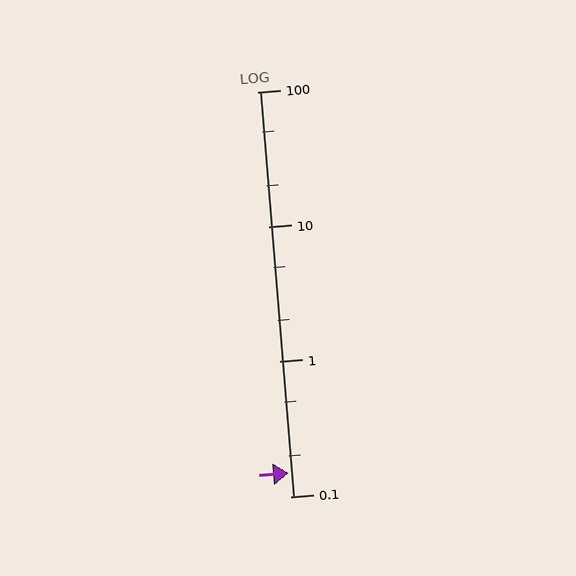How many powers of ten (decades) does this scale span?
The scale spans 3 decades, from 0.1 to 100.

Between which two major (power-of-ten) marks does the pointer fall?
The pointer is between 0.1 and 1.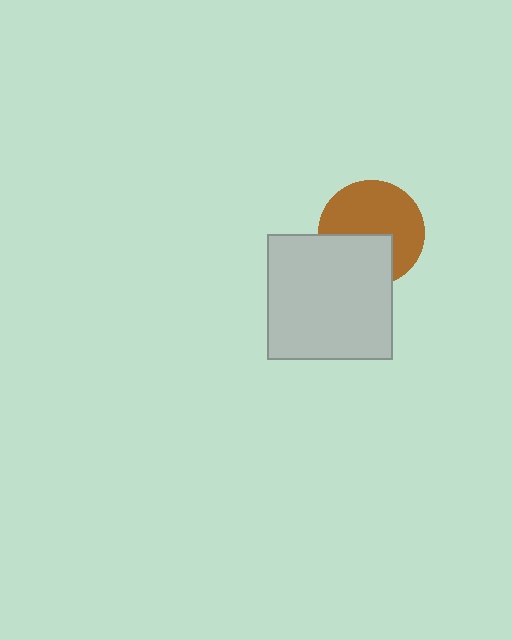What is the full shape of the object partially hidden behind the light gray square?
The partially hidden object is a brown circle.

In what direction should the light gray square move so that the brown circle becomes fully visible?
The light gray square should move down. That is the shortest direction to clear the overlap and leave the brown circle fully visible.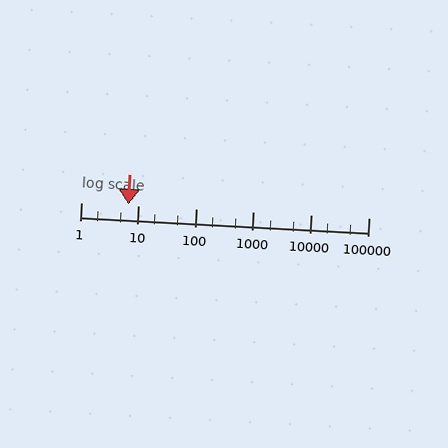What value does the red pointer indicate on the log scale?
The pointer indicates approximately 6.7.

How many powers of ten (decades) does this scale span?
The scale spans 5 decades, from 1 to 100000.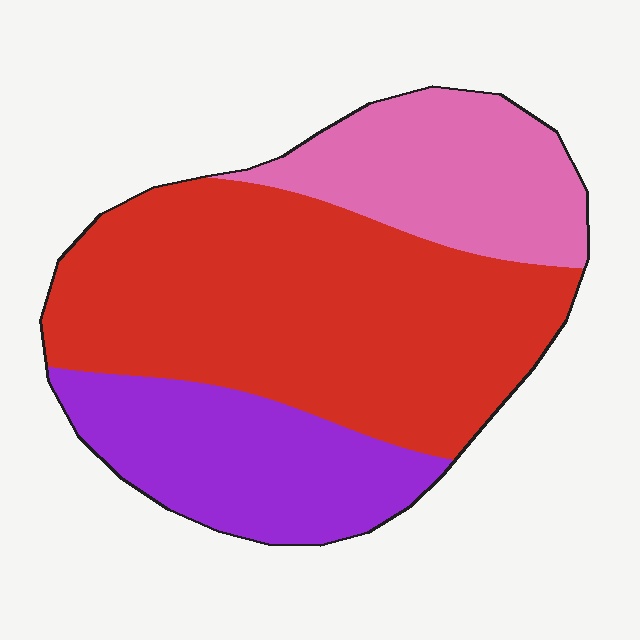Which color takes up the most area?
Red, at roughly 55%.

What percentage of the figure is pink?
Pink covers around 20% of the figure.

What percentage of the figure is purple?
Purple covers about 25% of the figure.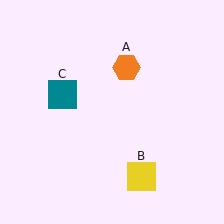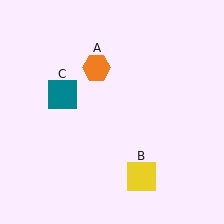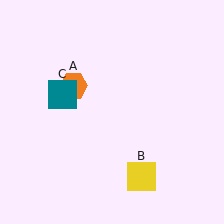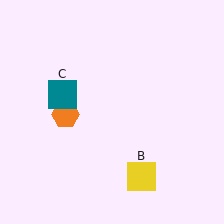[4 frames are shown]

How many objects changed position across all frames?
1 object changed position: orange hexagon (object A).